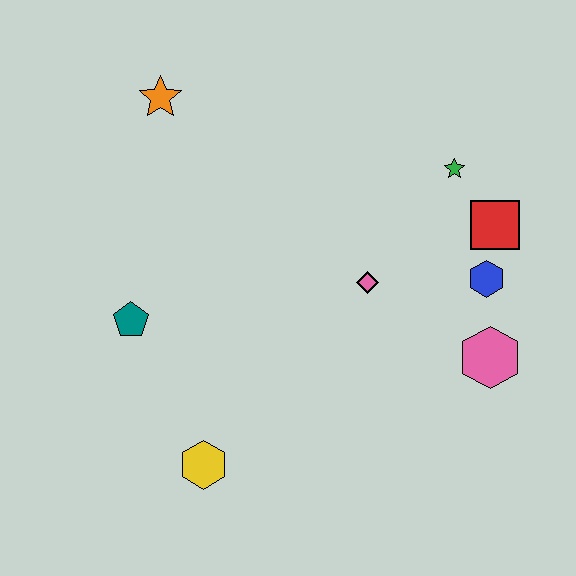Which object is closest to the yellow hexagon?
The teal pentagon is closest to the yellow hexagon.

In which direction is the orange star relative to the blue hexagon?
The orange star is to the left of the blue hexagon.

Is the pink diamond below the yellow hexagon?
No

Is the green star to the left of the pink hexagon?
Yes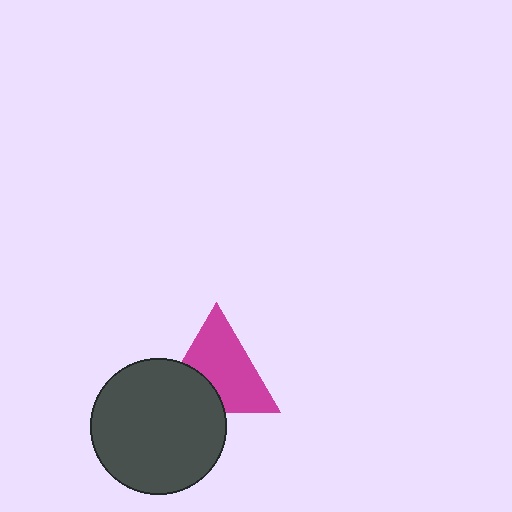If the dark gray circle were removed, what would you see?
You would see the complete magenta triangle.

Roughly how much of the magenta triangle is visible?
Most of it is visible (roughly 68%).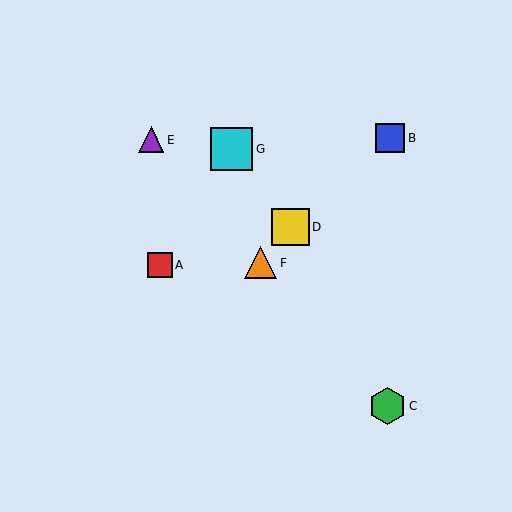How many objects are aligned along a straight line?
3 objects (C, E, F) are aligned along a straight line.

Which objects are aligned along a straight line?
Objects C, E, F are aligned along a straight line.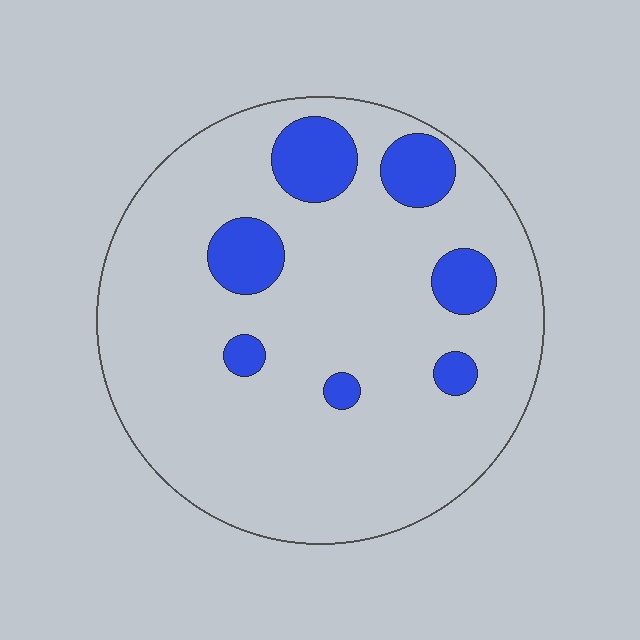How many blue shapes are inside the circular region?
7.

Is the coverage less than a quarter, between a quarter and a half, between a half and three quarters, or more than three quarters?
Less than a quarter.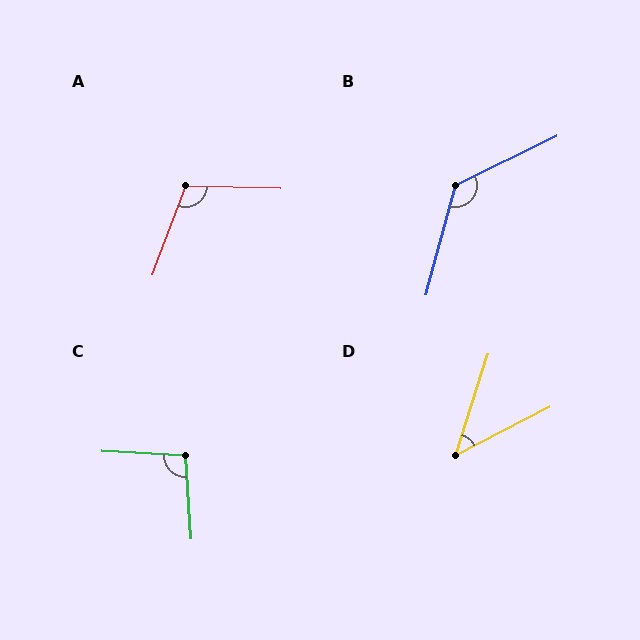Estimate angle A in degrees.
Approximately 109 degrees.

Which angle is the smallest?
D, at approximately 45 degrees.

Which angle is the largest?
B, at approximately 131 degrees.